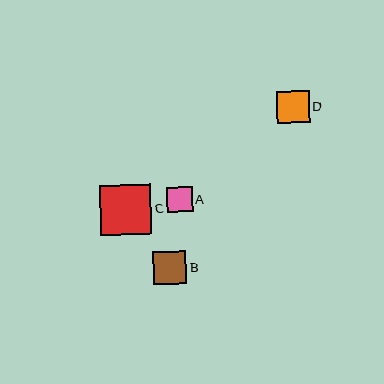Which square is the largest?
Square C is the largest with a size of approximately 51 pixels.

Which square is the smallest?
Square A is the smallest with a size of approximately 25 pixels.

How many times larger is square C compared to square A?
Square C is approximately 2.0 times the size of square A.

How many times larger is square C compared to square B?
Square C is approximately 1.5 times the size of square B.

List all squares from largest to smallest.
From largest to smallest: C, B, D, A.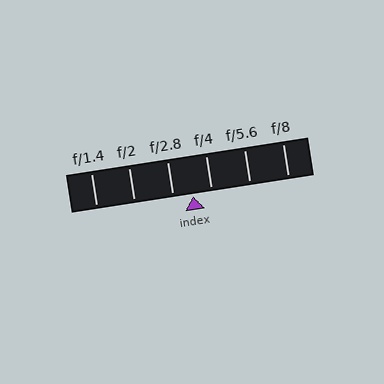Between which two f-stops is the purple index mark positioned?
The index mark is between f/2.8 and f/4.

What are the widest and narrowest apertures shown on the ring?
The widest aperture shown is f/1.4 and the narrowest is f/8.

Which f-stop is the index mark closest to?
The index mark is closest to f/4.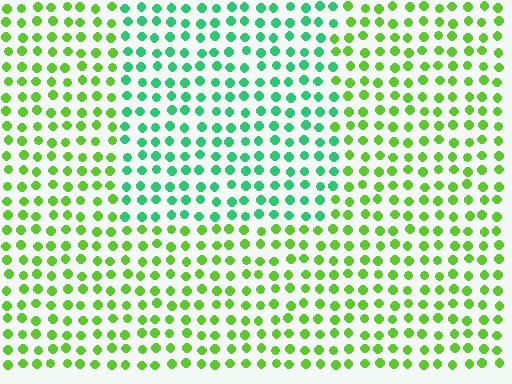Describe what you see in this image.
The image is filled with small lime elements in a uniform arrangement. A rectangle-shaped region is visible where the elements are tinted to a slightly different hue, forming a subtle color boundary.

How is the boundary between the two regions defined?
The boundary is defined purely by a slight shift in hue (about 47 degrees). Spacing, size, and orientation are identical on both sides.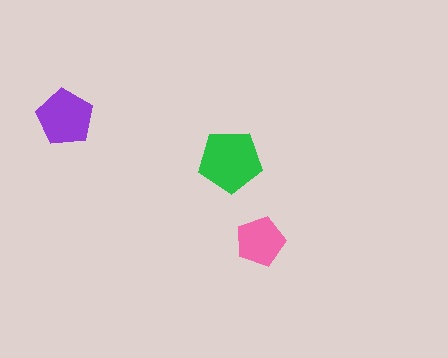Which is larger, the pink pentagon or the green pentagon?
The green one.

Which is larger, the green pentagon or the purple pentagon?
The green one.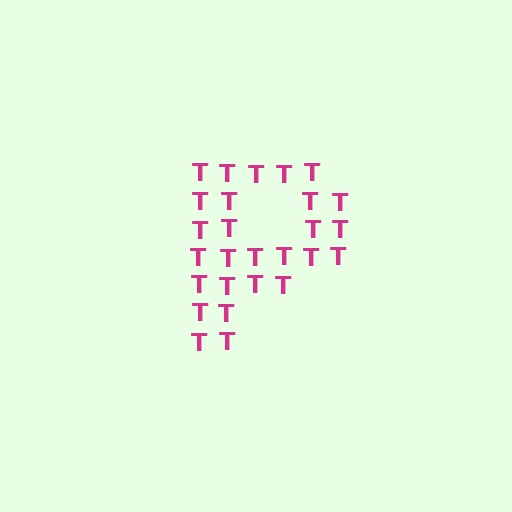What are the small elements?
The small elements are letter T's.